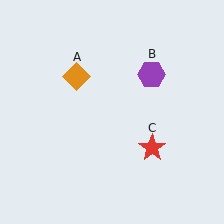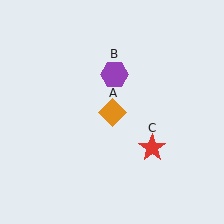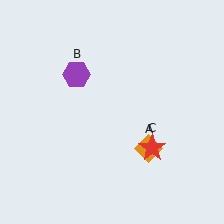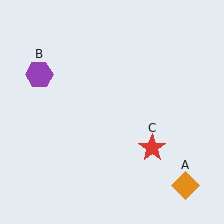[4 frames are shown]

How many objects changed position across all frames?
2 objects changed position: orange diamond (object A), purple hexagon (object B).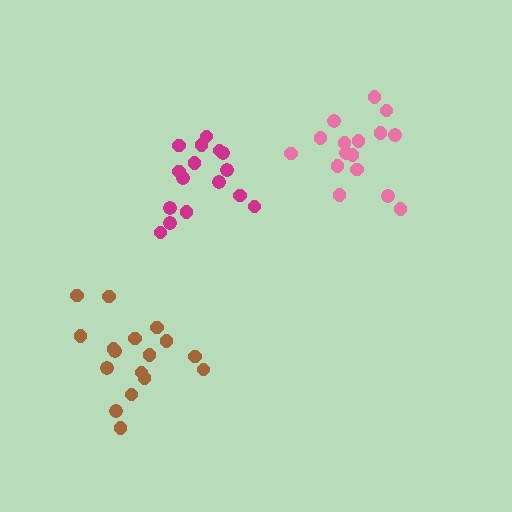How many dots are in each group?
Group 1: 16 dots, Group 2: 16 dots, Group 3: 17 dots (49 total).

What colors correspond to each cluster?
The clusters are colored: magenta, pink, brown.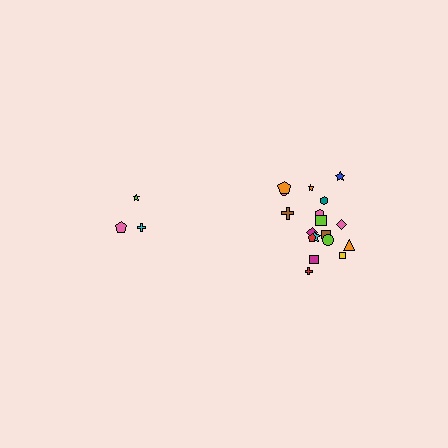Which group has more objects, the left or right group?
The right group.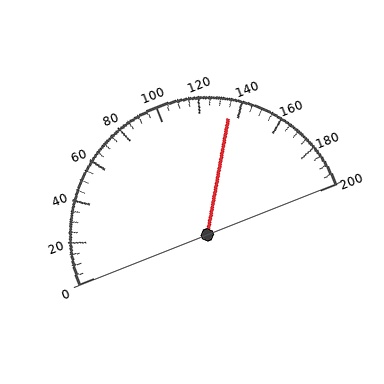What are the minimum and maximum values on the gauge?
The gauge ranges from 0 to 200.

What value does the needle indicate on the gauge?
The needle indicates approximately 135.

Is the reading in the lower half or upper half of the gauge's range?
The reading is in the upper half of the range (0 to 200).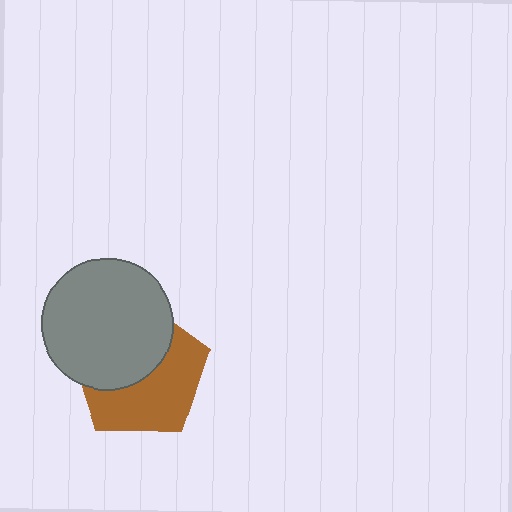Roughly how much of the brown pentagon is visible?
About half of it is visible (roughly 52%).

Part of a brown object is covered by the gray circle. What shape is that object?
It is a pentagon.